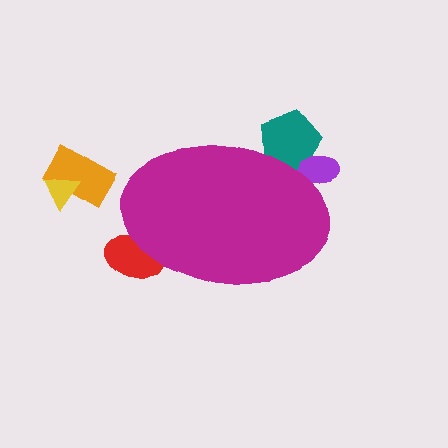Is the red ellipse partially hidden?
Yes, the red ellipse is partially hidden behind the magenta ellipse.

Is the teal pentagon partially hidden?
Yes, the teal pentagon is partially hidden behind the magenta ellipse.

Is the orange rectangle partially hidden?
No, the orange rectangle is fully visible.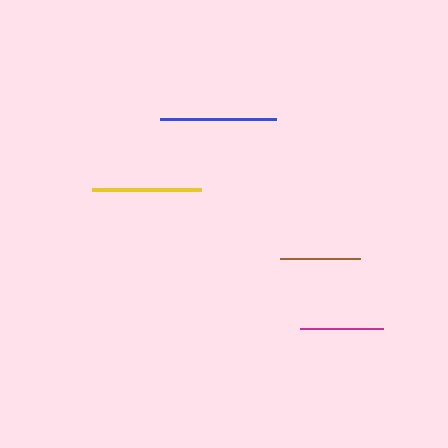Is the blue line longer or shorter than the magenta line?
The blue line is longer than the magenta line.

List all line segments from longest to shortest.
From longest to shortest: blue, yellow, magenta, brown.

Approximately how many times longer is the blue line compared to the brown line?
The blue line is approximately 1.5 times the length of the brown line.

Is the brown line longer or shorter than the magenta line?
The magenta line is longer than the brown line.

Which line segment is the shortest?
The brown line is the shortest at approximately 80 pixels.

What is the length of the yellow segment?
The yellow segment is approximately 109 pixels long.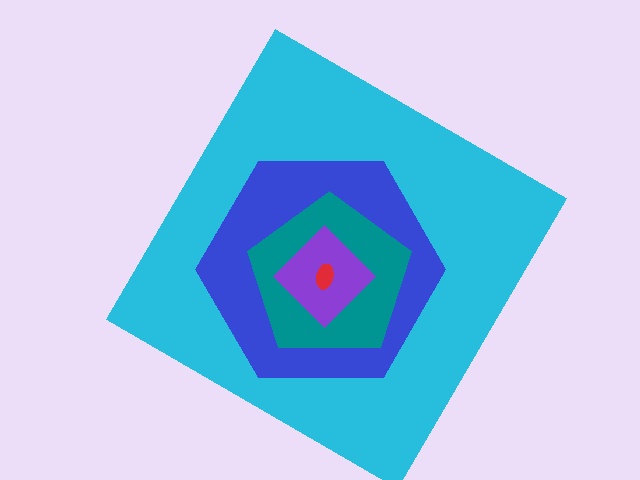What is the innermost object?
The red ellipse.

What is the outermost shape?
The cyan diamond.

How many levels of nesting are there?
5.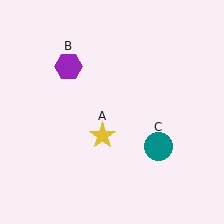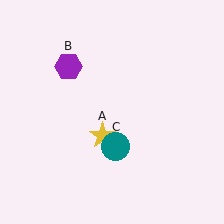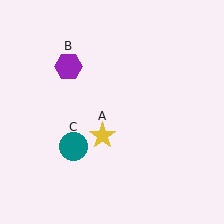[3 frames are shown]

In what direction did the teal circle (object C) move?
The teal circle (object C) moved left.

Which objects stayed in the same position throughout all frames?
Yellow star (object A) and purple hexagon (object B) remained stationary.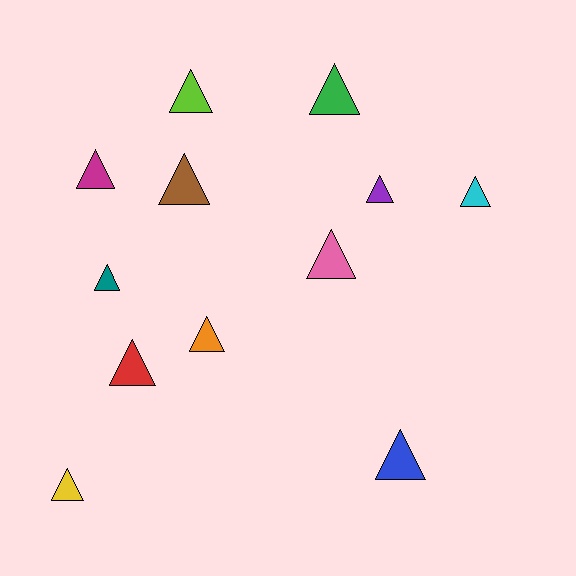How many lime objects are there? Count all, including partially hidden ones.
There is 1 lime object.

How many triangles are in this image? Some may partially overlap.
There are 12 triangles.